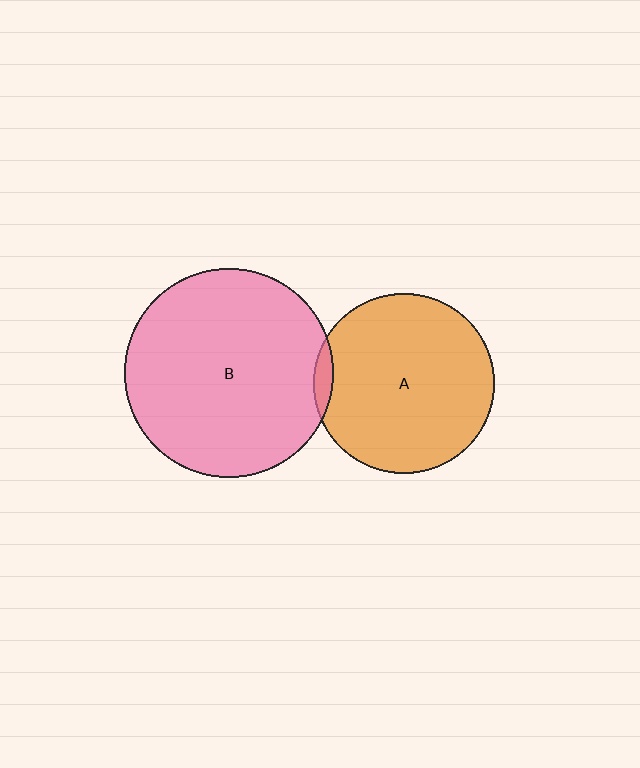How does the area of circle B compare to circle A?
Approximately 1.3 times.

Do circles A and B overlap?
Yes.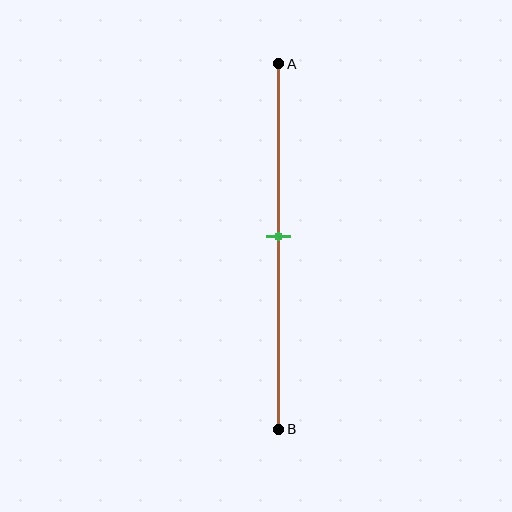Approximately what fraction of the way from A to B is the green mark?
The green mark is approximately 45% of the way from A to B.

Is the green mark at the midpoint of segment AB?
Yes, the mark is approximately at the midpoint.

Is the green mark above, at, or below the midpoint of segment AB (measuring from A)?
The green mark is approximately at the midpoint of segment AB.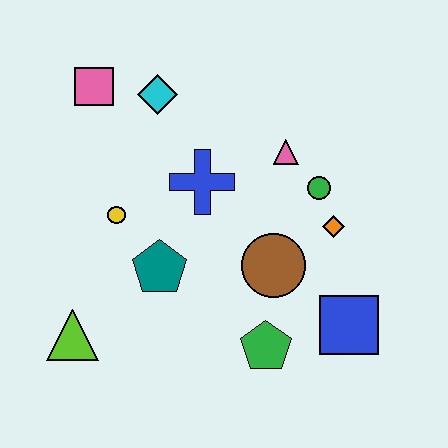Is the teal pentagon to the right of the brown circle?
No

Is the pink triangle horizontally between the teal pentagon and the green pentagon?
No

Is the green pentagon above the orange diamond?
No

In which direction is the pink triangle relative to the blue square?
The pink triangle is above the blue square.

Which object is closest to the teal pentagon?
The yellow circle is closest to the teal pentagon.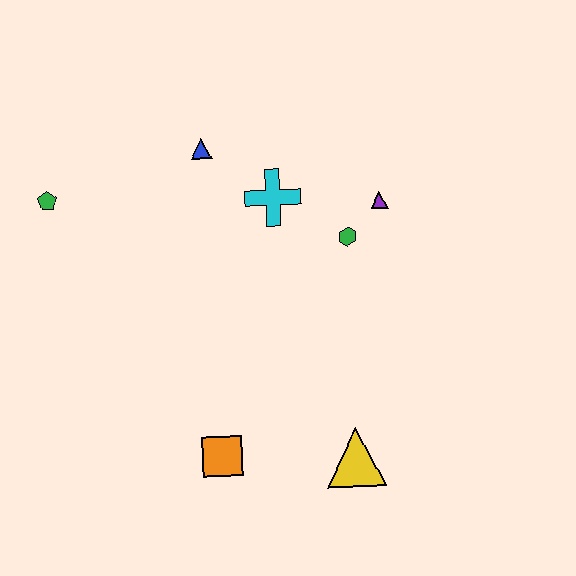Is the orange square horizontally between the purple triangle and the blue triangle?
Yes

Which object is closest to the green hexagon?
The purple triangle is closest to the green hexagon.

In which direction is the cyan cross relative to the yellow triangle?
The cyan cross is above the yellow triangle.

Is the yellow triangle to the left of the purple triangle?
Yes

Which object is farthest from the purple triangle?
The green pentagon is farthest from the purple triangle.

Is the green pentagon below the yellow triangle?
No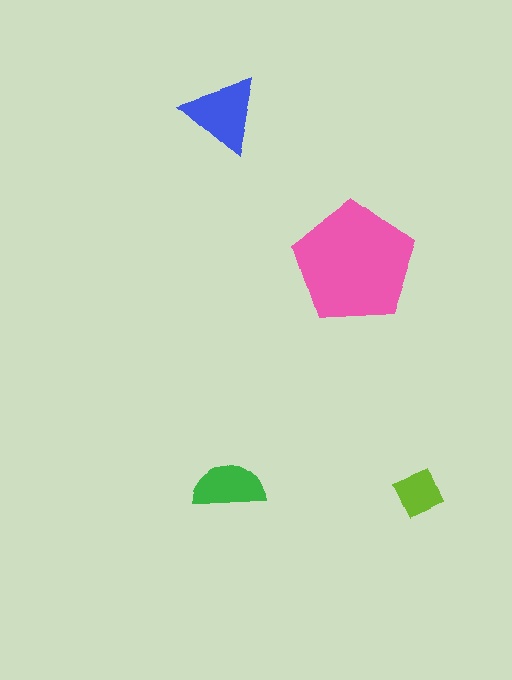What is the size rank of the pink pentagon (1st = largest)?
1st.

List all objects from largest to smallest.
The pink pentagon, the blue triangle, the green semicircle, the lime diamond.